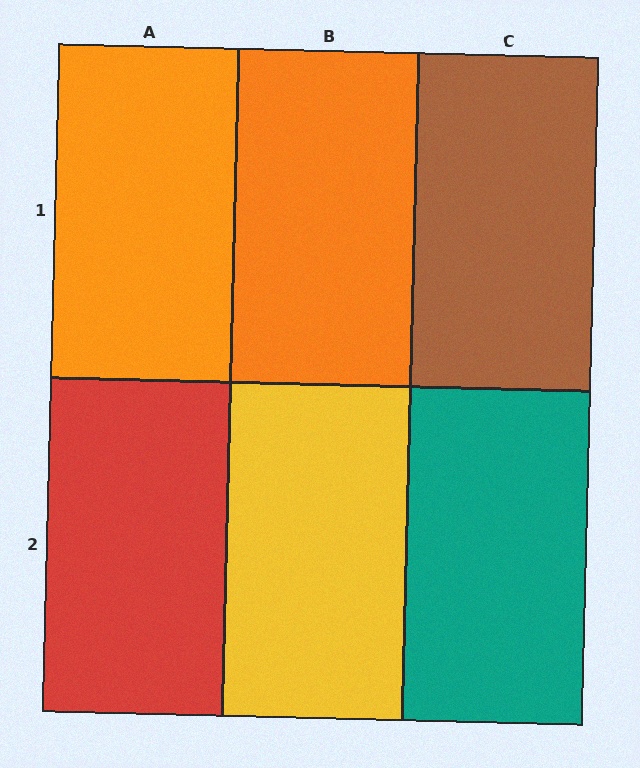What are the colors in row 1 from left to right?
Orange, orange, brown.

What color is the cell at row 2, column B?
Yellow.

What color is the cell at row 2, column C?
Teal.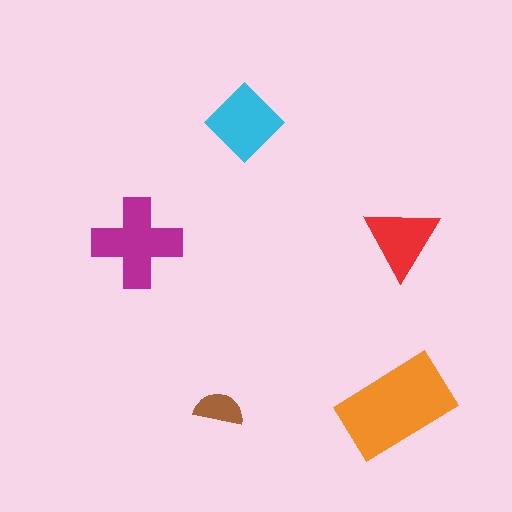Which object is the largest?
The orange rectangle.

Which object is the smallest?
The brown semicircle.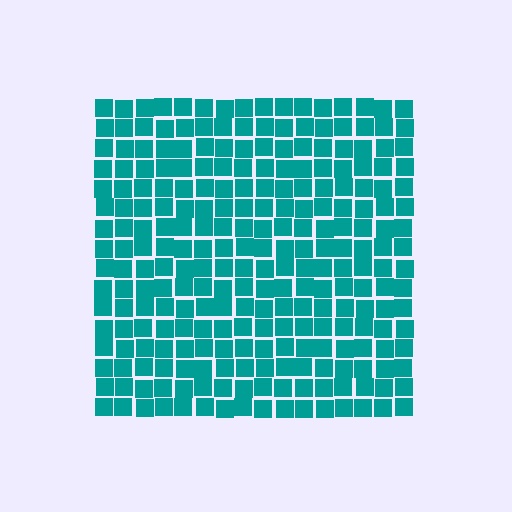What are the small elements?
The small elements are squares.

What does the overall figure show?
The overall figure shows a square.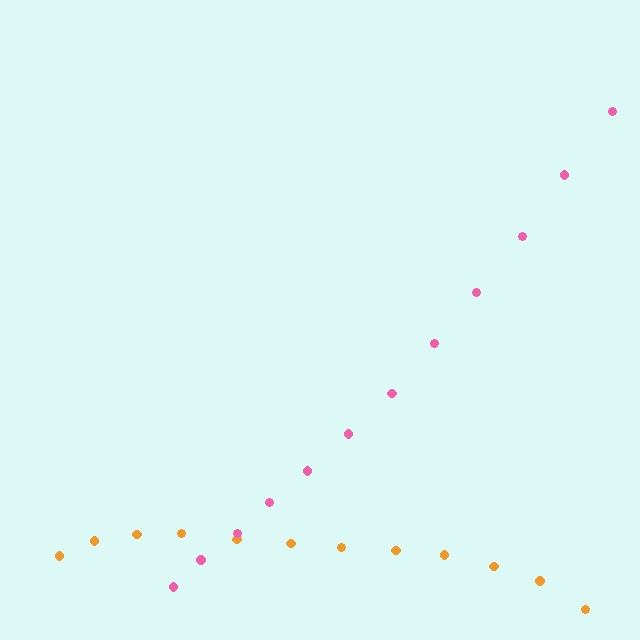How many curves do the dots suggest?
There are 2 distinct paths.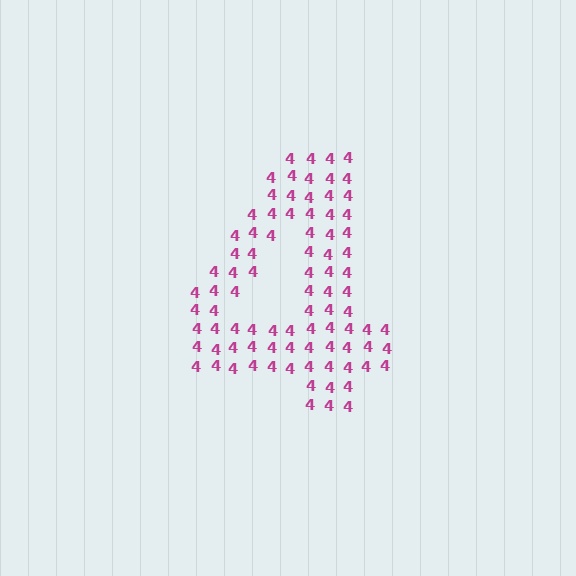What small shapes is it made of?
It is made of small digit 4's.